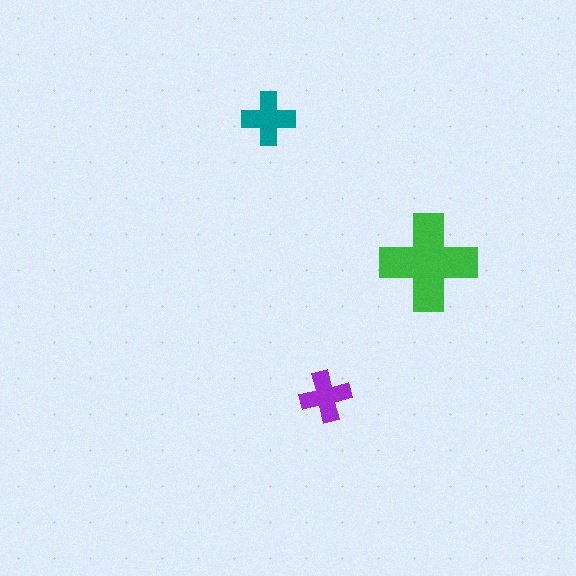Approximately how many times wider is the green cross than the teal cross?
About 2 times wider.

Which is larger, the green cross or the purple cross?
The green one.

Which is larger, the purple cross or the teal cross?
The teal one.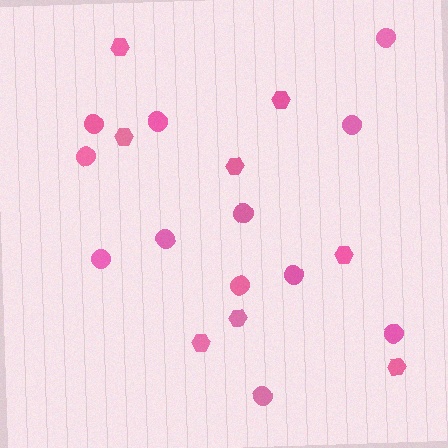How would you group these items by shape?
There are 2 groups: one group of hexagons (8) and one group of circles (12).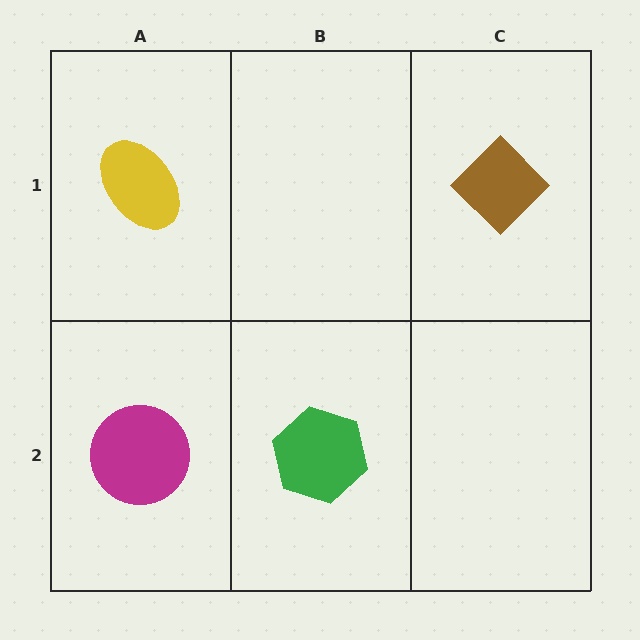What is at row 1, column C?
A brown diamond.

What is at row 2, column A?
A magenta circle.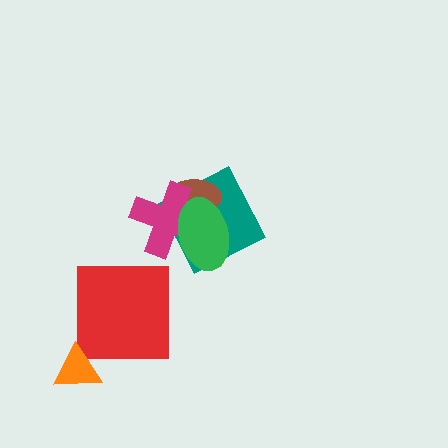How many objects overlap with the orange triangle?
0 objects overlap with the orange triangle.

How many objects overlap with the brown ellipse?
3 objects overlap with the brown ellipse.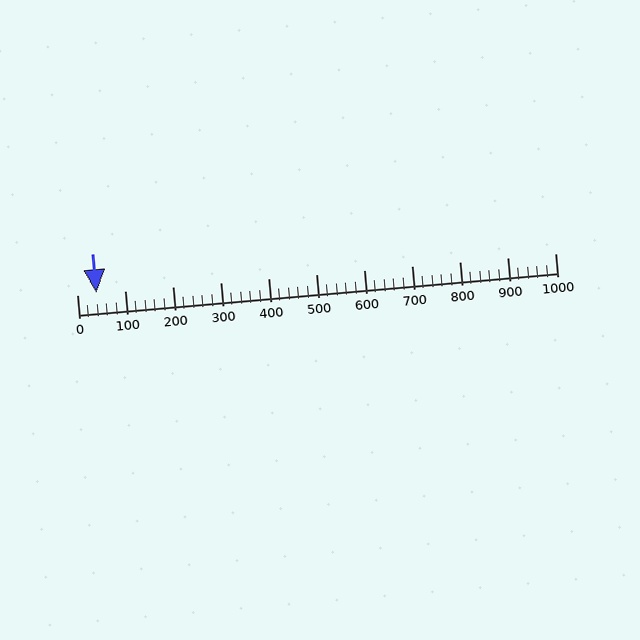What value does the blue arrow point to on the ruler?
The blue arrow points to approximately 41.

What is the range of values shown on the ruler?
The ruler shows values from 0 to 1000.